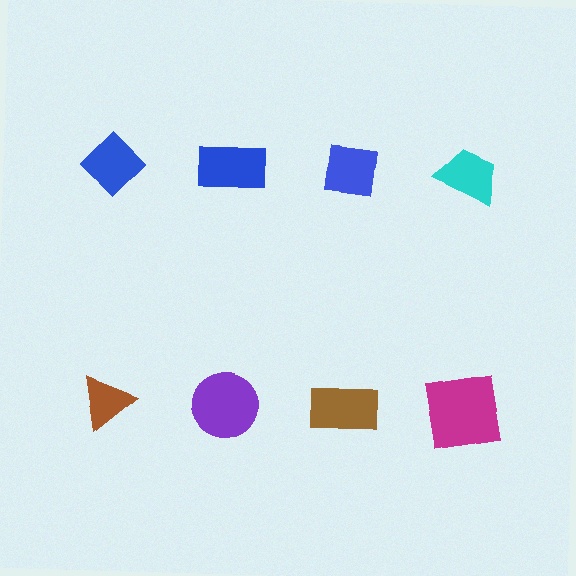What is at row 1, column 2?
A blue rectangle.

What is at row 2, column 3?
A brown rectangle.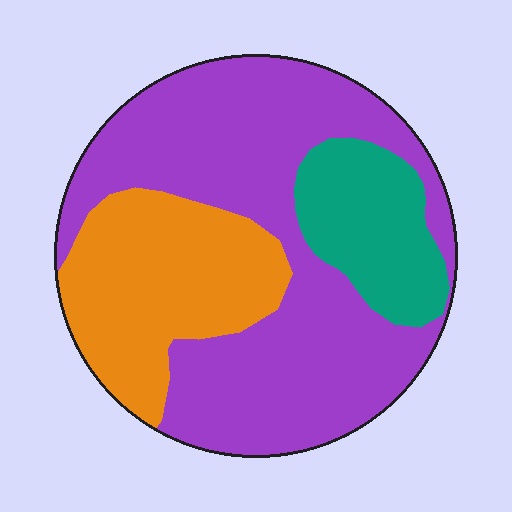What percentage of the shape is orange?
Orange covers around 25% of the shape.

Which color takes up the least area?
Teal, at roughly 15%.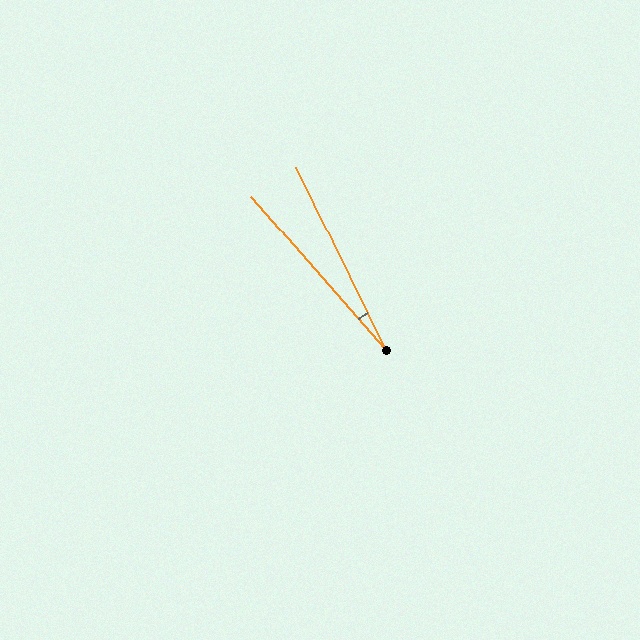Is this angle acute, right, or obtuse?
It is acute.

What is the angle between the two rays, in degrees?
Approximately 15 degrees.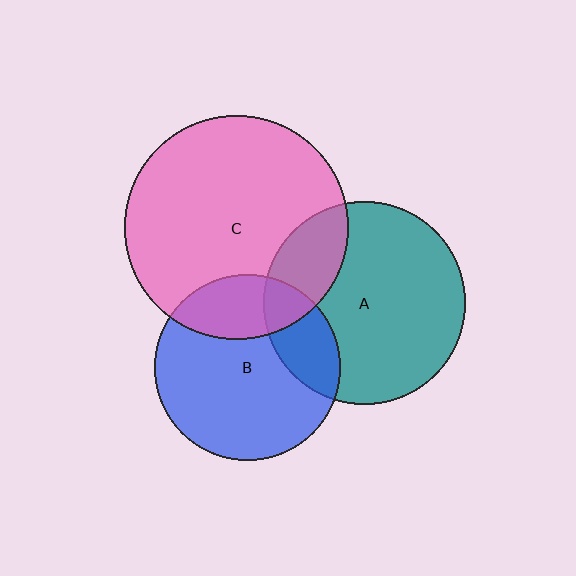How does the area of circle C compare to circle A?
Approximately 1.2 times.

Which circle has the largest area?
Circle C (pink).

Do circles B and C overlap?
Yes.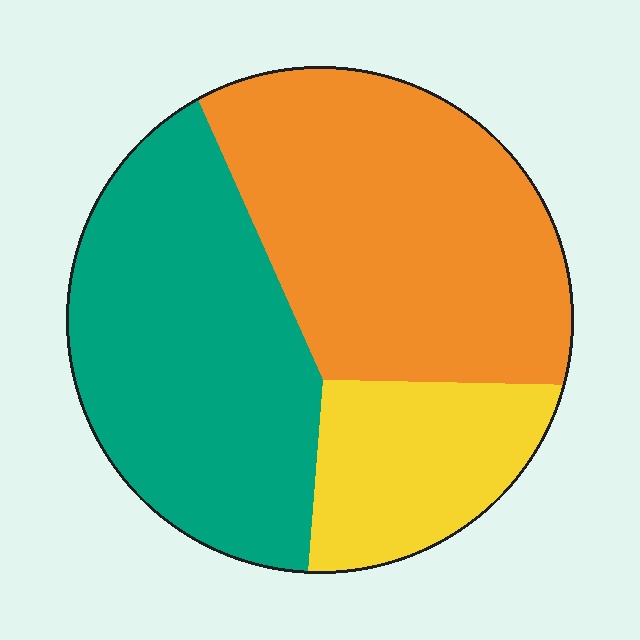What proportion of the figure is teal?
Teal covers roughly 40% of the figure.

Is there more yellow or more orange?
Orange.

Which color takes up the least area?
Yellow, at roughly 20%.